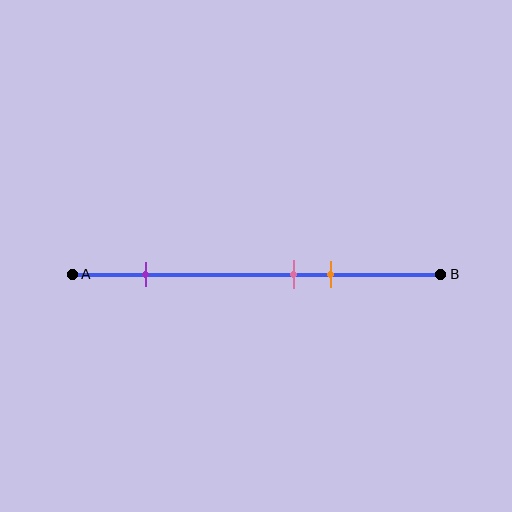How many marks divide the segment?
There are 3 marks dividing the segment.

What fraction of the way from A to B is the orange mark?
The orange mark is approximately 70% (0.7) of the way from A to B.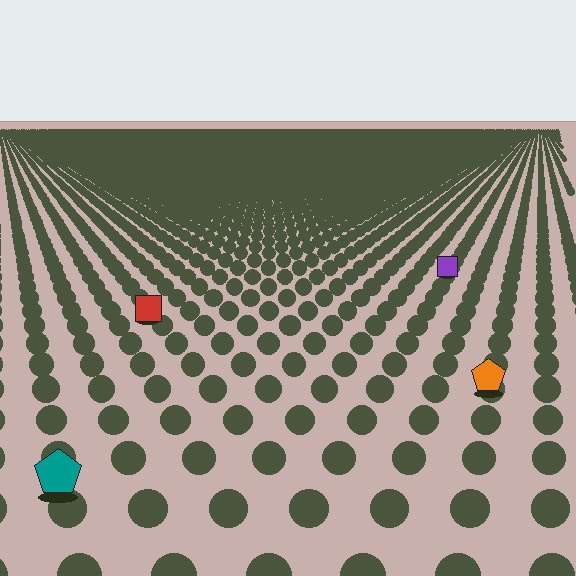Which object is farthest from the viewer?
The purple square is farthest from the viewer. It appears smaller and the ground texture around it is denser.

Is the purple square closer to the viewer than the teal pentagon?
No. The teal pentagon is closer — you can tell from the texture gradient: the ground texture is coarser near it.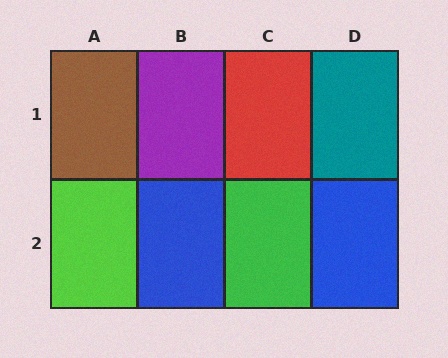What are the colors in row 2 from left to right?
Lime, blue, green, blue.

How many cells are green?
1 cell is green.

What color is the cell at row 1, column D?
Teal.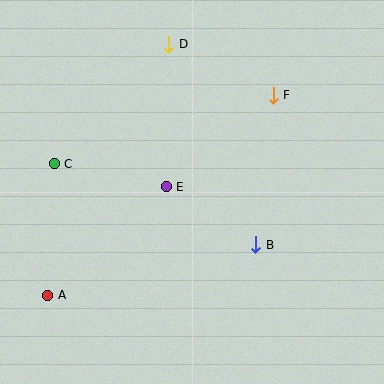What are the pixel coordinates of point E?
Point E is at (166, 187).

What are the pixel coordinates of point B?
Point B is at (256, 245).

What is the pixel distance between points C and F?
The distance between C and F is 229 pixels.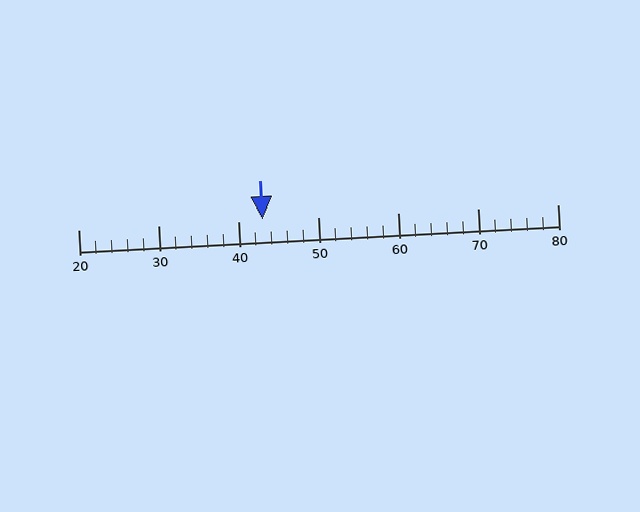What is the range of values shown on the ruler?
The ruler shows values from 20 to 80.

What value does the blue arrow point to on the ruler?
The blue arrow points to approximately 43.